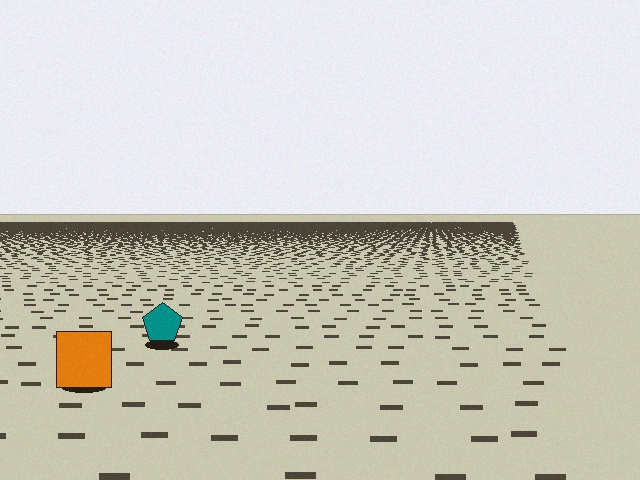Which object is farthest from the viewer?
The teal pentagon is farthest from the viewer. It appears smaller and the ground texture around it is denser.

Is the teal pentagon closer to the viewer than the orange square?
No. The orange square is closer — you can tell from the texture gradient: the ground texture is coarser near it.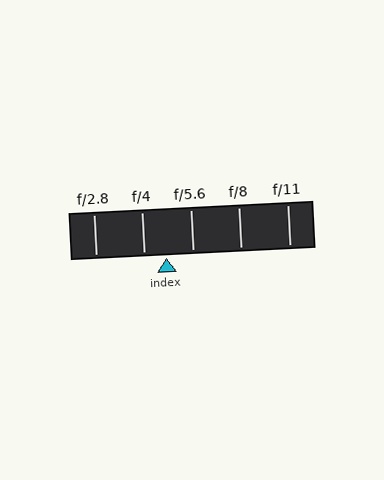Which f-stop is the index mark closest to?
The index mark is closest to f/4.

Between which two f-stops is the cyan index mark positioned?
The index mark is between f/4 and f/5.6.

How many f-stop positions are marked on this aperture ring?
There are 5 f-stop positions marked.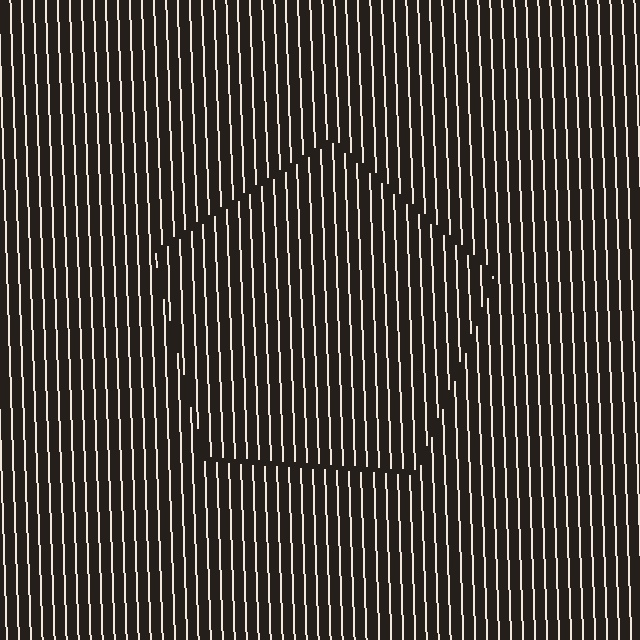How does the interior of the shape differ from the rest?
The interior of the shape contains the same grating, shifted by half a period — the contour is defined by the phase discontinuity where line-ends from the inner and outer gratings abut.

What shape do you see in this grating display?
An illusory pentagon. The interior of the shape contains the same grating, shifted by half a period — the contour is defined by the phase discontinuity where line-ends from the inner and outer gratings abut.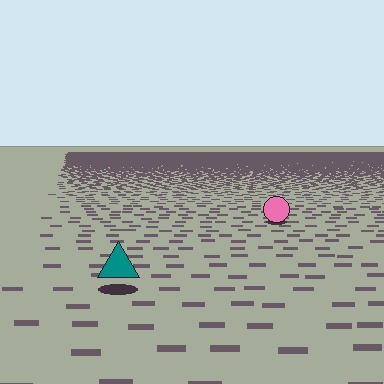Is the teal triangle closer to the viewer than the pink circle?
Yes. The teal triangle is closer — you can tell from the texture gradient: the ground texture is coarser near it.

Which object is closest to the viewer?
The teal triangle is closest. The texture marks near it are larger and more spread out.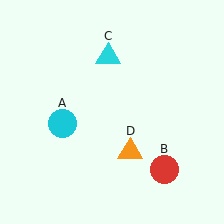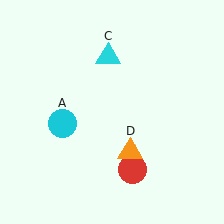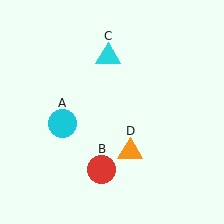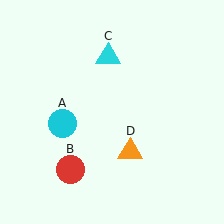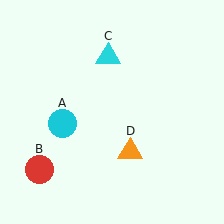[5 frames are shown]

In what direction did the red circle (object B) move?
The red circle (object B) moved left.